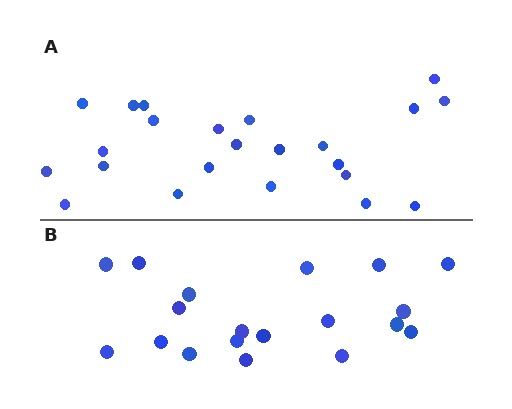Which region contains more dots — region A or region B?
Region A (the top region) has more dots.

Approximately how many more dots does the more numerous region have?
Region A has about 4 more dots than region B.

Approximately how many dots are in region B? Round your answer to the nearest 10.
About 20 dots. (The exact count is 19, which rounds to 20.)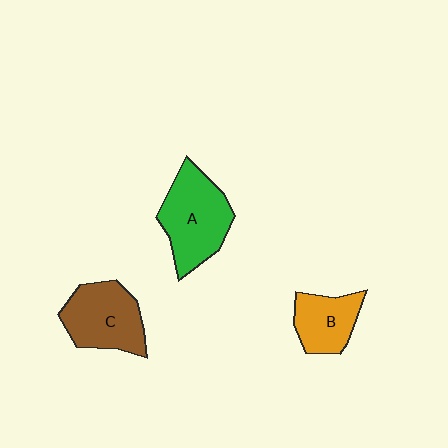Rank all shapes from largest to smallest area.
From largest to smallest: A (green), C (brown), B (orange).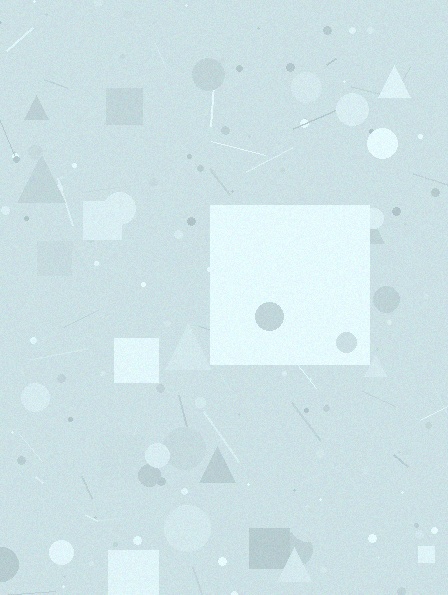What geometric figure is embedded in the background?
A square is embedded in the background.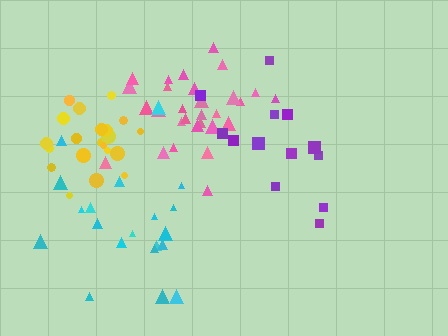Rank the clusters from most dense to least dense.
yellow, pink, purple, cyan.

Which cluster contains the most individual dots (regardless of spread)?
Pink (30).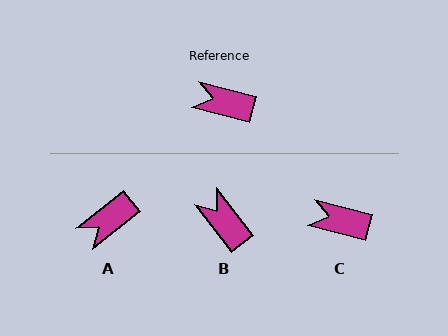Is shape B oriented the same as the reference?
No, it is off by about 38 degrees.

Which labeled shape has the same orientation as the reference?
C.